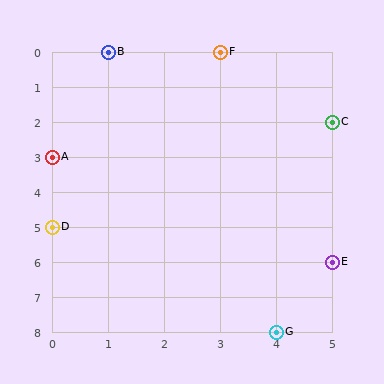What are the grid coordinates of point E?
Point E is at grid coordinates (5, 6).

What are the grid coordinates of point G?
Point G is at grid coordinates (4, 8).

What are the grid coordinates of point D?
Point D is at grid coordinates (0, 5).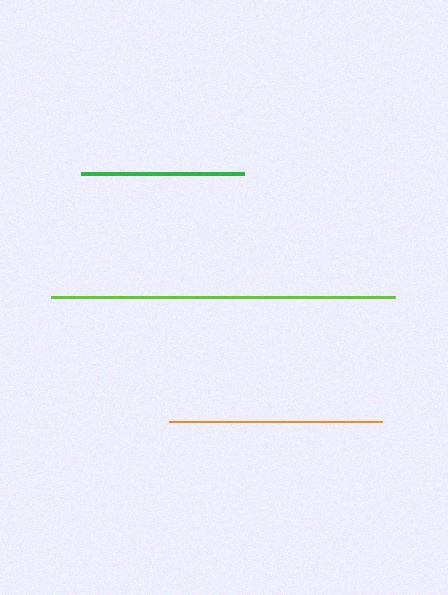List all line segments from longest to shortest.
From longest to shortest: lime, orange, green.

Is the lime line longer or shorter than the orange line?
The lime line is longer than the orange line.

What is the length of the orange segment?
The orange segment is approximately 213 pixels long.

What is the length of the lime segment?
The lime segment is approximately 344 pixels long.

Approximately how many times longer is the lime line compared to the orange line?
The lime line is approximately 1.6 times the length of the orange line.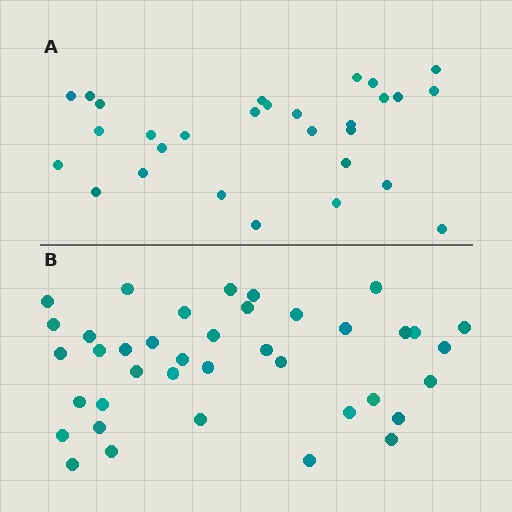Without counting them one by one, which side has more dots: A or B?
Region B (the bottom region) has more dots.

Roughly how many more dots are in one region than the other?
Region B has roughly 10 or so more dots than region A.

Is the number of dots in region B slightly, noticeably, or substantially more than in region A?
Region B has noticeably more, but not dramatically so. The ratio is roughly 1.3 to 1.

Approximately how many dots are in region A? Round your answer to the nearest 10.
About 30 dots. (The exact count is 29, which rounds to 30.)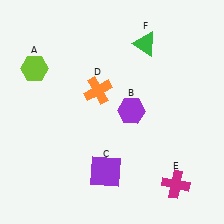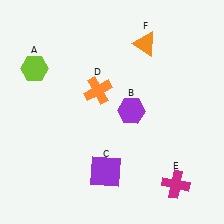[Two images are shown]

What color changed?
The triangle (F) changed from green in Image 1 to orange in Image 2.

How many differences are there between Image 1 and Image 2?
There is 1 difference between the two images.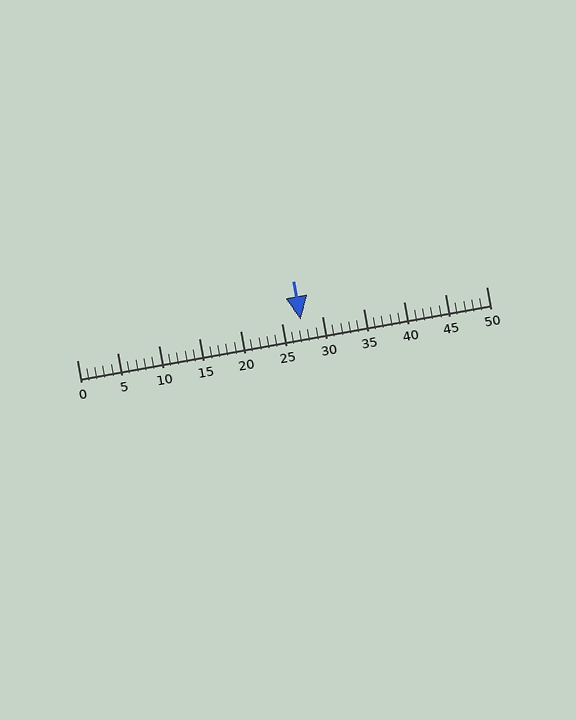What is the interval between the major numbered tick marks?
The major tick marks are spaced 5 units apart.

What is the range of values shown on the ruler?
The ruler shows values from 0 to 50.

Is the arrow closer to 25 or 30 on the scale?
The arrow is closer to 25.